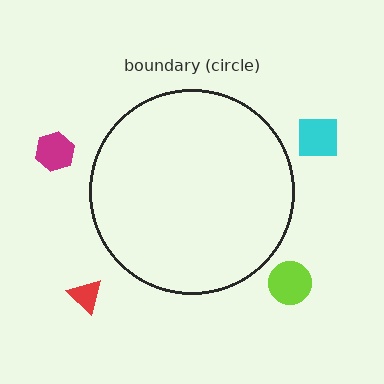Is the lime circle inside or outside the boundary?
Outside.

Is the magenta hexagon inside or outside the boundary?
Outside.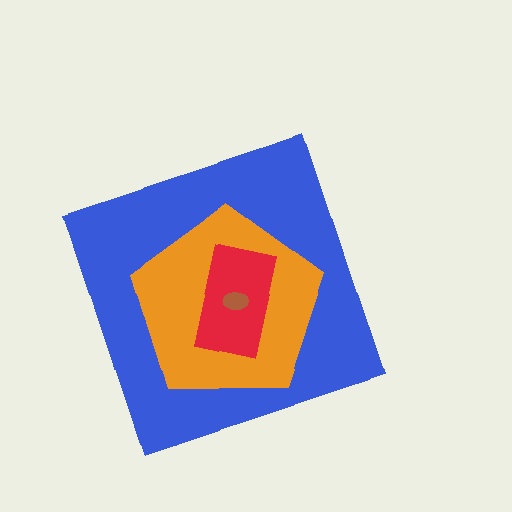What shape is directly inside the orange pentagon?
The red rectangle.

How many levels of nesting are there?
4.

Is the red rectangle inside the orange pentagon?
Yes.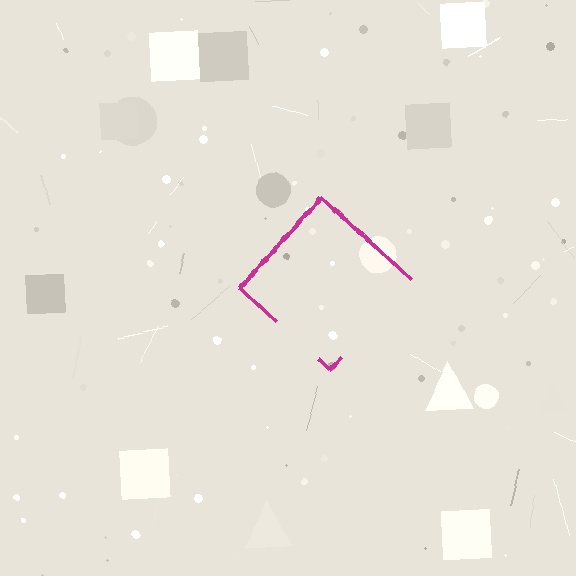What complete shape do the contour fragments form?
The contour fragments form a diamond.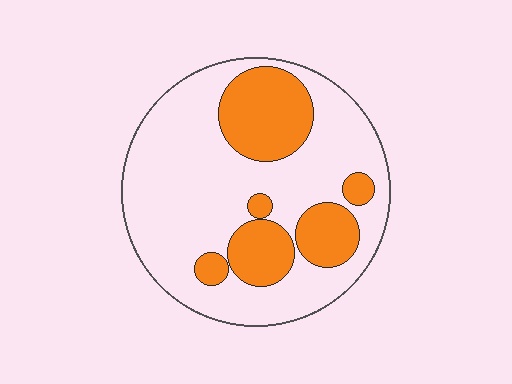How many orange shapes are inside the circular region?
6.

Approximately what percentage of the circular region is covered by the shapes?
Approximately 30%.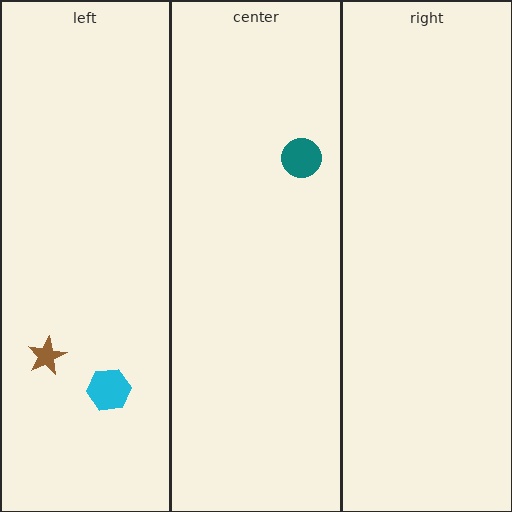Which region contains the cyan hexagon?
The left region.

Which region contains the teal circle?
The center region.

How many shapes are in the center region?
1.